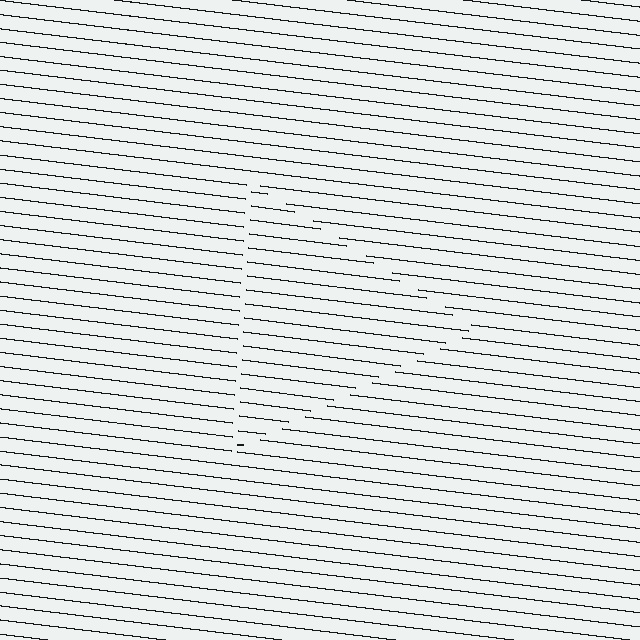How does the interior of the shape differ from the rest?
The interior of the shape contains the same grating, shifted by half a period — the contour is defined by the phase discontinuity where line-ends from the inner and outer gratings abut.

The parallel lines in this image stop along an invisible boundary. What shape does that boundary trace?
An illusory triangle. The interior of the shape contains the same grating, shifted by half a period — the contour is defined by the phase discontinuity where line-ends from the inner and outer gratings abut.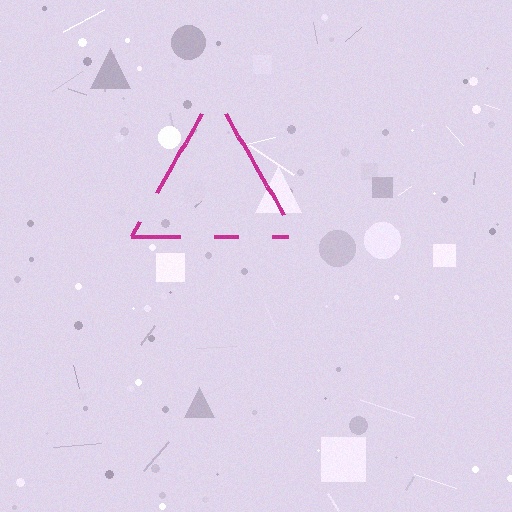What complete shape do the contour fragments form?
The contour fragments form a triangle.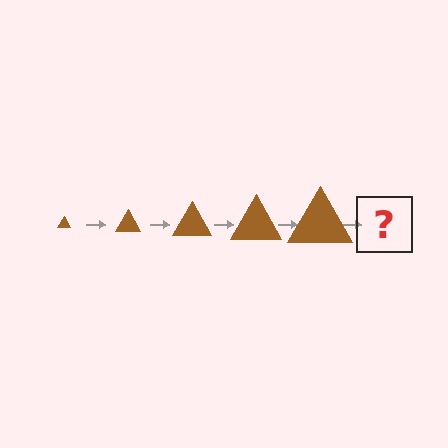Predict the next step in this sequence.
The next step is a brown triangle, larger than the previous one.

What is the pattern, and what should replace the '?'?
The pattern is that the triangle gets progressively larger each step. The '?' should be a brown triangle, larger than the previous one.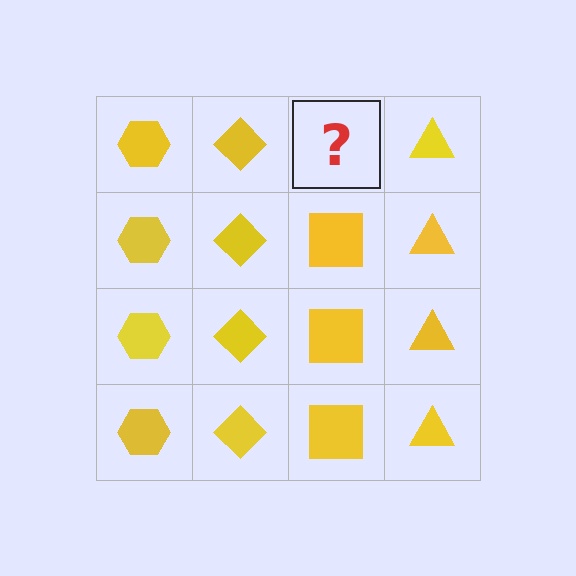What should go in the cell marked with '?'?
The missing cell should contain a yellow square.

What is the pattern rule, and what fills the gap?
The rule is that each column has a consistent shape. The gap should be filled with a yellow square.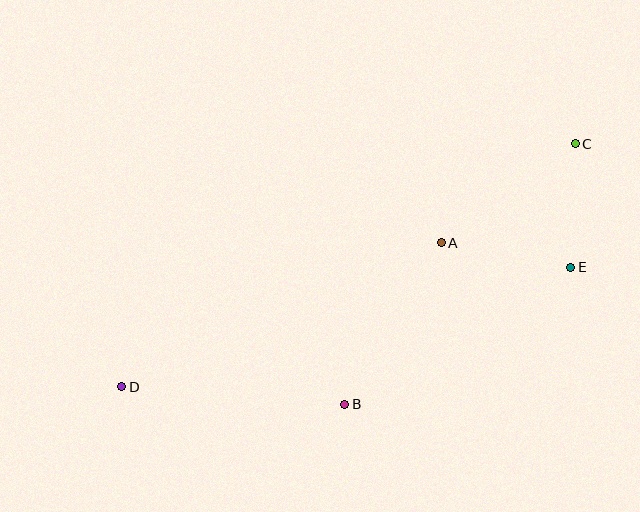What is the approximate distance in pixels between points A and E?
The distance between A and E is approximately 132 pixels.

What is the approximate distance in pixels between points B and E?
The distance between B and E is approximately 264 pixels.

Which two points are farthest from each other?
Points C and D are farthest from each other.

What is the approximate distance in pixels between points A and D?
The distance between A and D is approximately 351 pixels.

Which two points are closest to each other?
Points C and E are closest to each other.